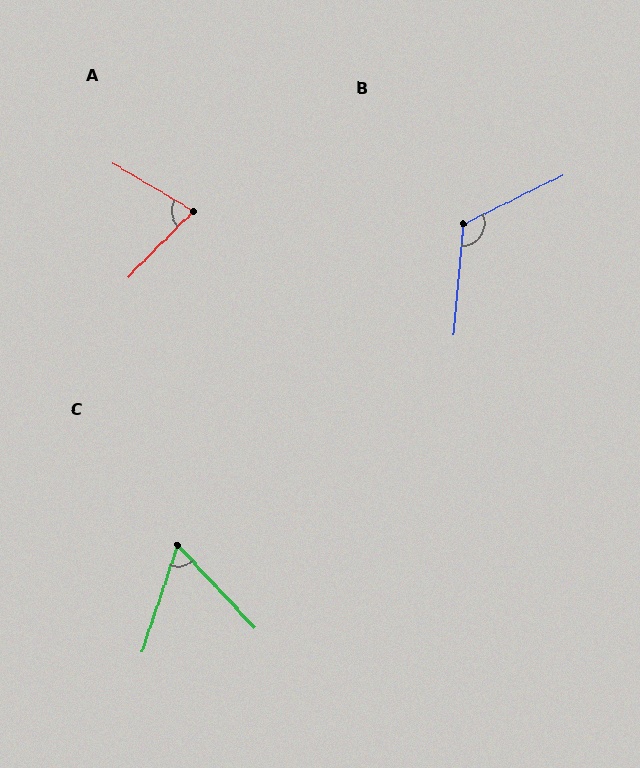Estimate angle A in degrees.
Approximately 76 degrees.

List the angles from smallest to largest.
C (61°), A (76°), B (121°).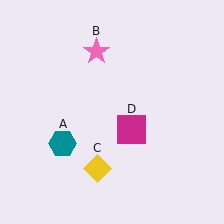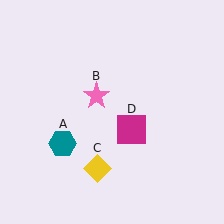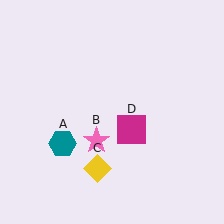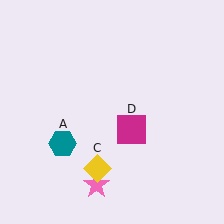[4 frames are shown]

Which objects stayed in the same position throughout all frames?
Teal hexagon (object A) and yellow diamond (object C) and magenta square (object D) remained stationary.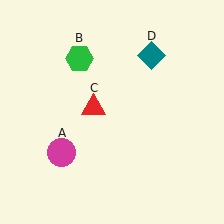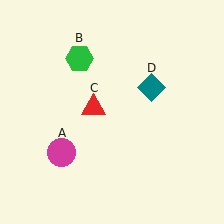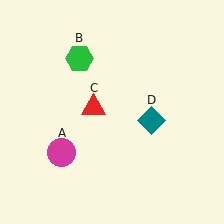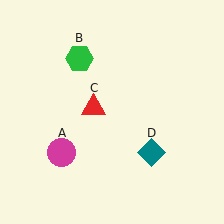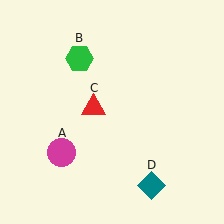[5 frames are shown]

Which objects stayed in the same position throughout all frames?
Magenta circle (object A) and green hexagon (object B) and red triangle (object C) remained stationary.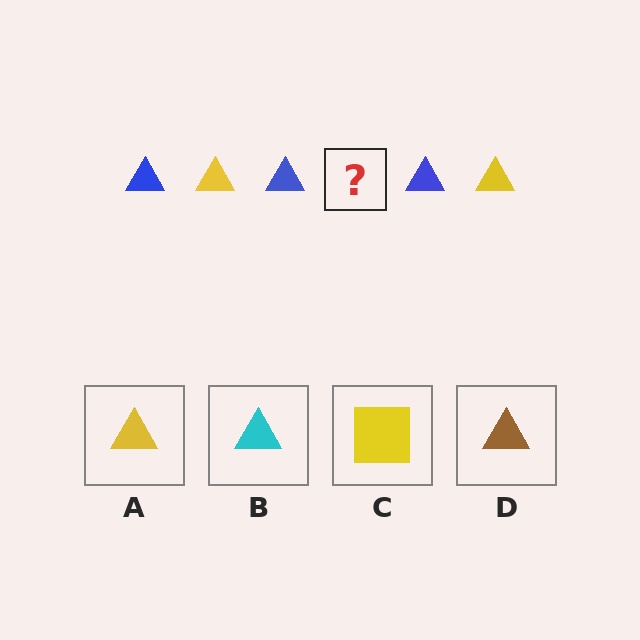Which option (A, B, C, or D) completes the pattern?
A.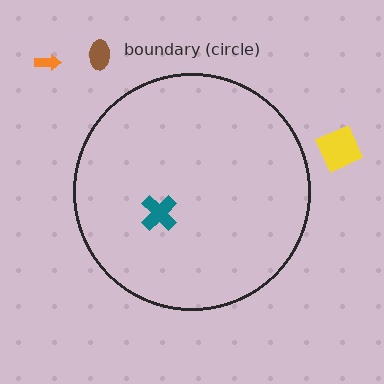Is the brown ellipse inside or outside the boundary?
Outside.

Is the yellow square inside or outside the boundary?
Outside.